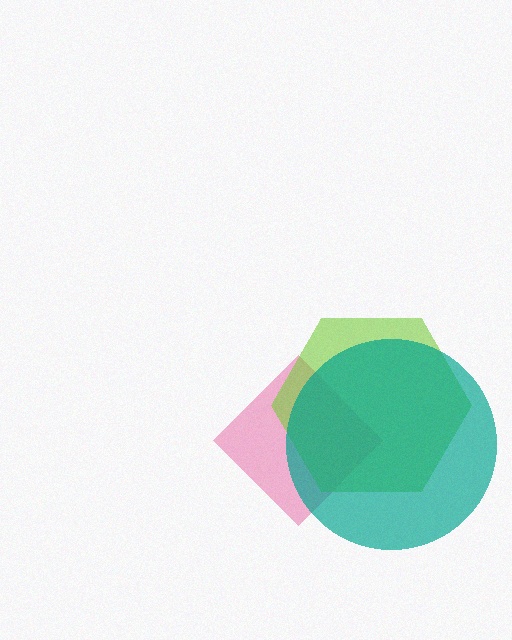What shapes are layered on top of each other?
The layered shapes are: a pink diamond, a lime hexagon, a teal circle.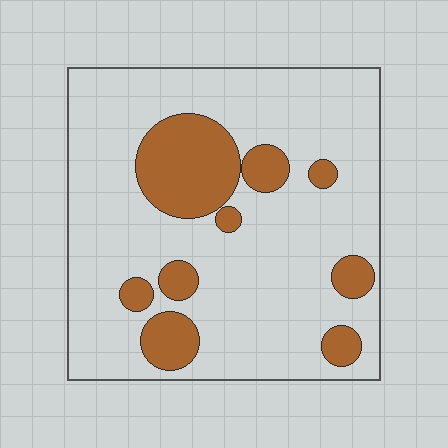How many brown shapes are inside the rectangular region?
9.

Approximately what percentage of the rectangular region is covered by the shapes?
Approximately 20%.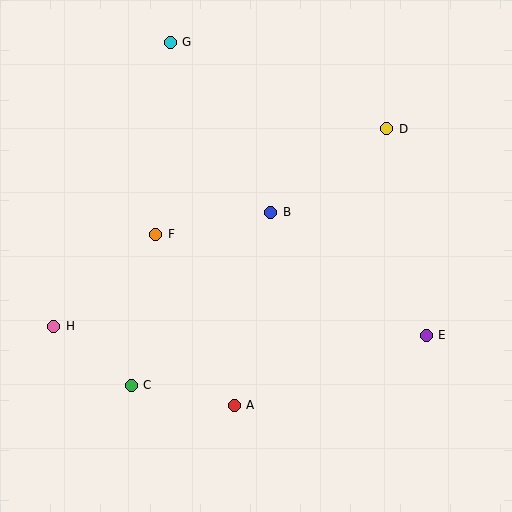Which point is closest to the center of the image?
Point B at (271, 212) is closest to the center.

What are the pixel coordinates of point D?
Point D is at (387, 129).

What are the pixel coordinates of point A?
Point A is at (234, 405).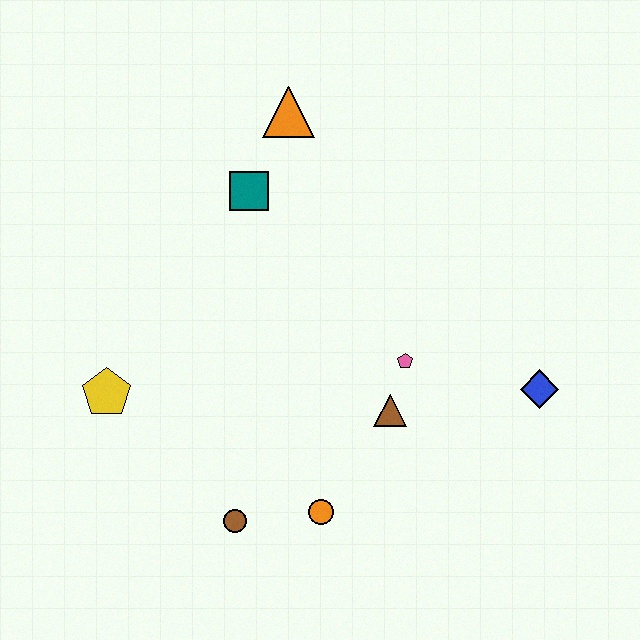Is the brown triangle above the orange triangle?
No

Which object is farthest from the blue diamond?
The yellow pentagon is farthest from the blue diamond.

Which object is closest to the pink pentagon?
The brown triangle is closest to the pink pentagon.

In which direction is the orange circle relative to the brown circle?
The orange circle is to the right of the brown circle.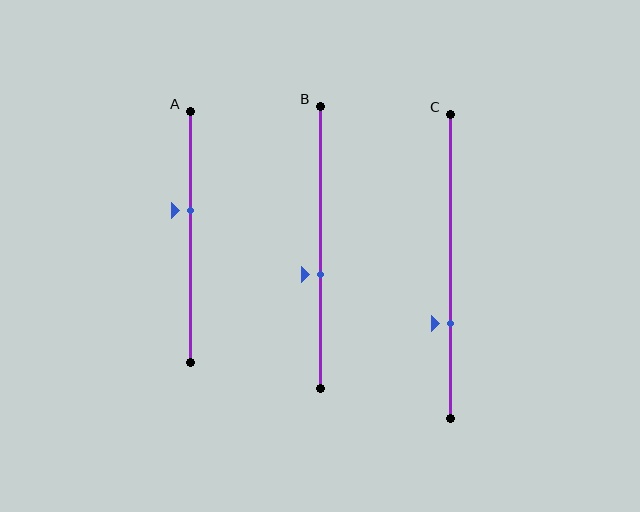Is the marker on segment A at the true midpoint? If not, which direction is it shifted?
No, the marker on segment A is shifted upward by about 10% of the segment length.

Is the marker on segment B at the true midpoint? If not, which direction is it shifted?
No, the marker on segment B is shifted downward by about 10% of the segment length.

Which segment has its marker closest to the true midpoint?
Segment B has its marker closest to the true midpoint.